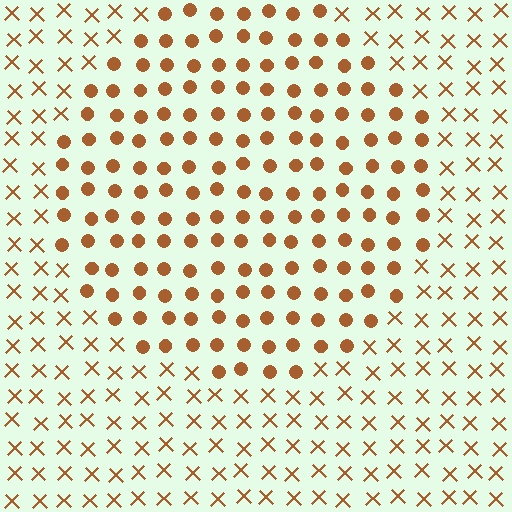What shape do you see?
I see a circle.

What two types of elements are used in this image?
The image uses circles inside the circle region and X marks outside it.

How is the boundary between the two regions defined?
The boundary is defined by a change in element shape: circles inside vs. X marks outside. All elements share the same color and spacing.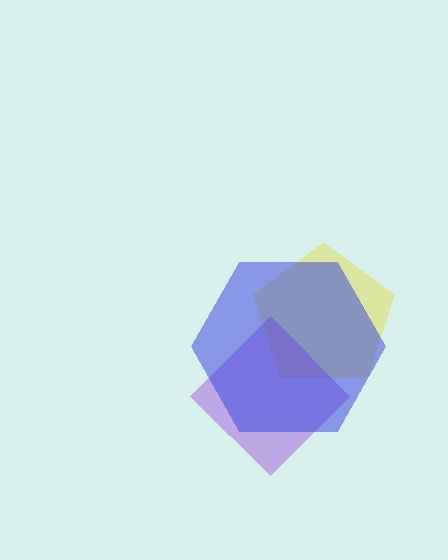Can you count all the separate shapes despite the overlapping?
Yes, there are 3 separate shapes.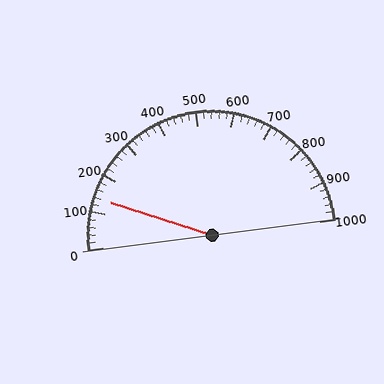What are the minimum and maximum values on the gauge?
The gauge ranges from 0 to 1000.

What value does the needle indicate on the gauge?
The needle indicates approximately 140.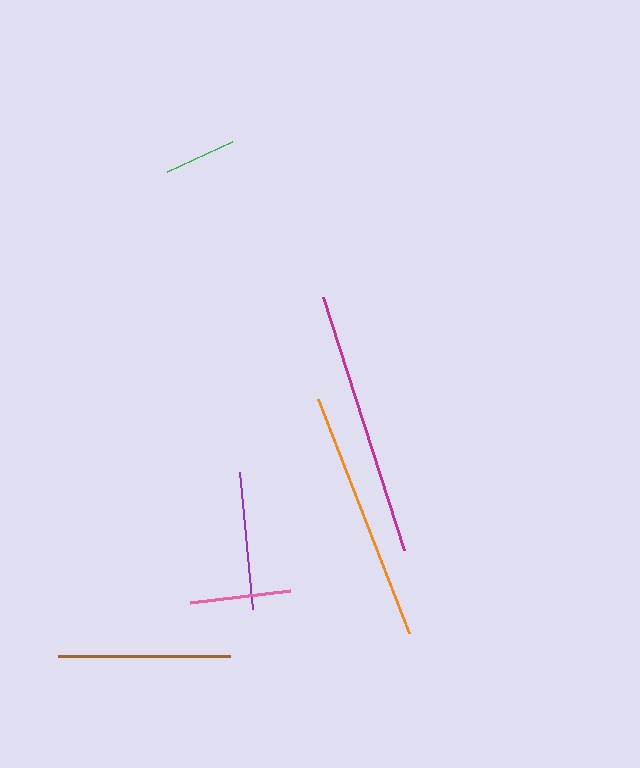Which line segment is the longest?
The magenta line is the longest at approximately 266 pixels.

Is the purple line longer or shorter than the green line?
The purple line is longer than the green line.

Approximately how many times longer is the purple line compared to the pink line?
The purple line is approximately 1.4 times the length of the pink line.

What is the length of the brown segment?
The brown segment is approximately 172 pixels long.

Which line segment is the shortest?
The green line is the shortest at approximately 72 pixels.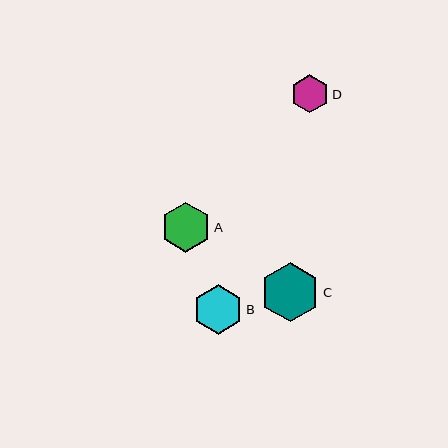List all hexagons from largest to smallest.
From largest to smallest: C, A, B, D.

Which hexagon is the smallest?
Hexagon D is the smallest with a size of approximately 38 pixels.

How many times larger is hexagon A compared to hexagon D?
Hexagon A is approximately 1.3 times the size of hexagon D.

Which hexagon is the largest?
Hexagon C is the largest with a size of approximately 59 pixels.